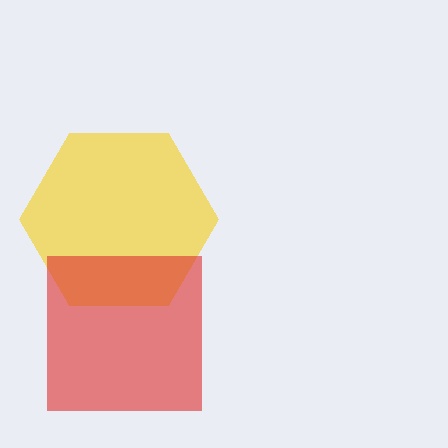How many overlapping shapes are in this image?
There are 2 overlapping shapes in the image.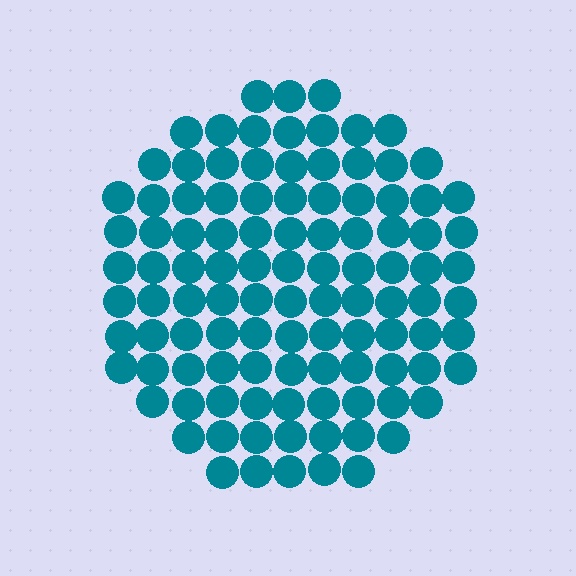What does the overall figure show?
The overall figure shows a circle.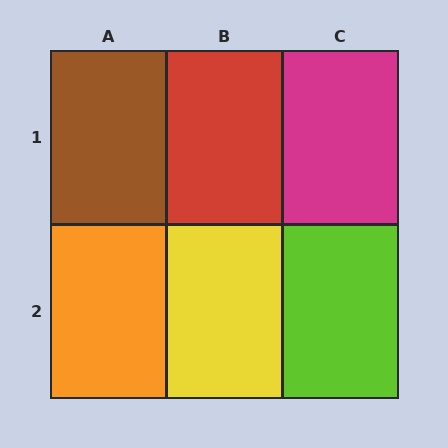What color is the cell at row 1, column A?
Brown.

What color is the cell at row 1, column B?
Red.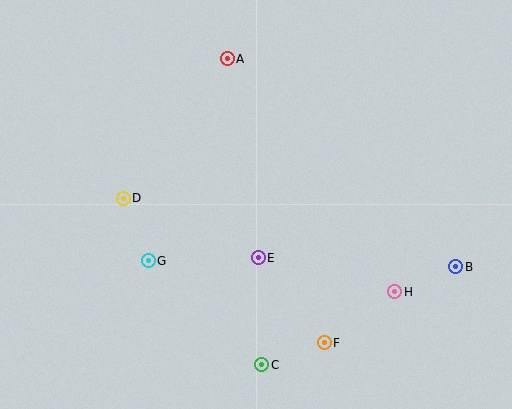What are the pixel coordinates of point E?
Point E is at (258, 258).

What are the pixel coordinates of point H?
Point H is at (395, 292).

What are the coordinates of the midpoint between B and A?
The midpoint between B and A is at (342, 163).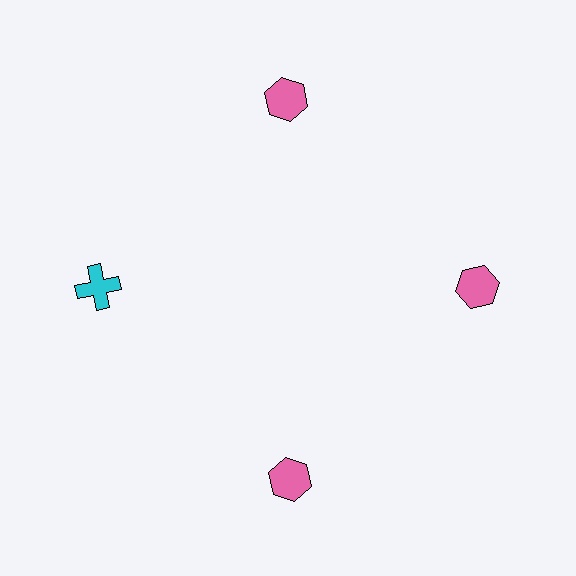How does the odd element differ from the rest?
It differs in both color (cyan instead of pink) and shape (cross instead of hexagon).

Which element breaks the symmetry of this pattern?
The cyan cross at roughly the 9 o'clock position breaks the symmetry. All other shapes are pink hexagons.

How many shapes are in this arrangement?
There are 4 shapes arranged in a ring pattern.